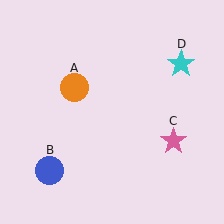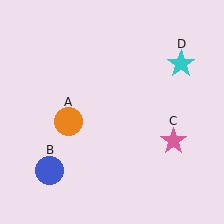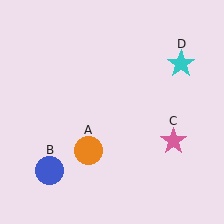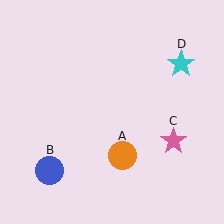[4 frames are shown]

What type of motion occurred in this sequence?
The orange circle (object A) rotated counterclockwise around the center of the scene.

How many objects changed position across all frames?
1 object changed position: orange circle (object A).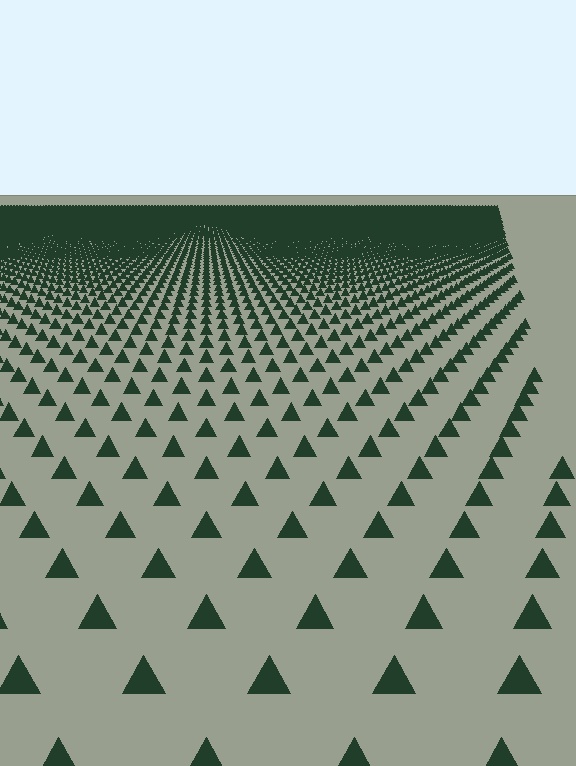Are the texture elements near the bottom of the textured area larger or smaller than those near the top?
Larger. Near the bottom, elements are closer to the viewer and appear at a bigger on-screen size.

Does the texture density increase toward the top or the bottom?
Density increases toward the top.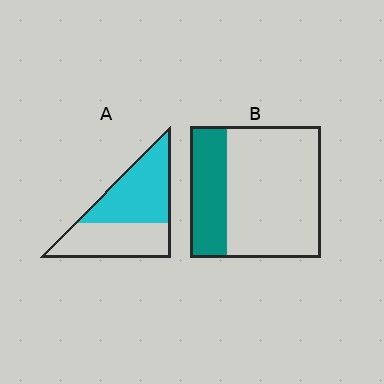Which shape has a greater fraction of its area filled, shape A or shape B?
Shape A.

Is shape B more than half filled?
No.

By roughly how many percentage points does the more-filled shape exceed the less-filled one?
By roughly 25 percentage points (A over B).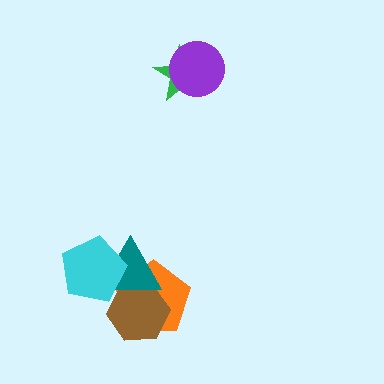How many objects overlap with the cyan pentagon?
2 objects overlap with the cyan pentagon.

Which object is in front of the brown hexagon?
The teal triangle is in front of the brown hexagon.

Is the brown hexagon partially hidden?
Yes, it is partially covered by another shape.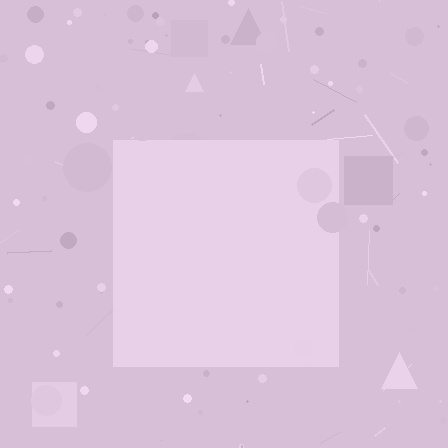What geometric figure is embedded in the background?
A square is embedded in the background.